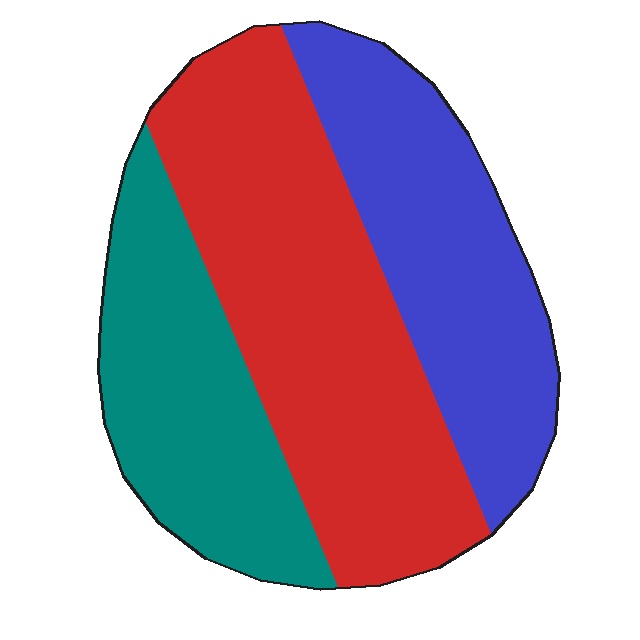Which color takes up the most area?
Red, at roughly 45%.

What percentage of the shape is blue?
Blue takes up about one third (1/3) of the shape.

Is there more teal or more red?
Red.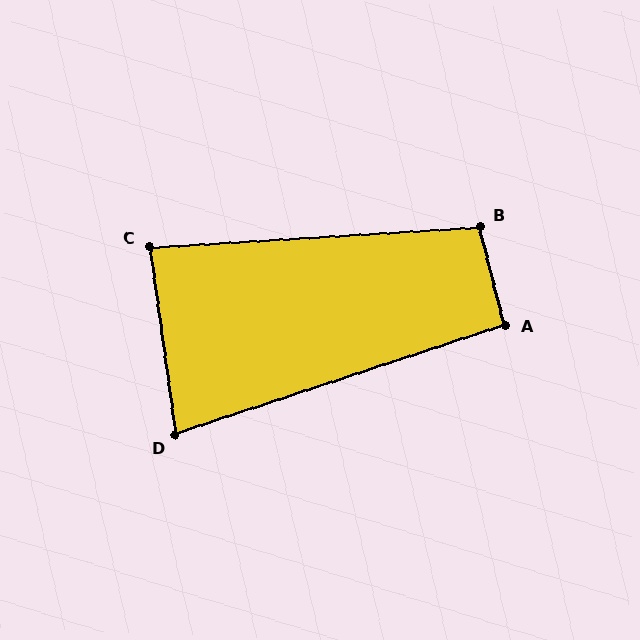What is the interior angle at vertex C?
Approximately 86 degrees (approximately right).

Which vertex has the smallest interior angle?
D, at approximately 79 degrees.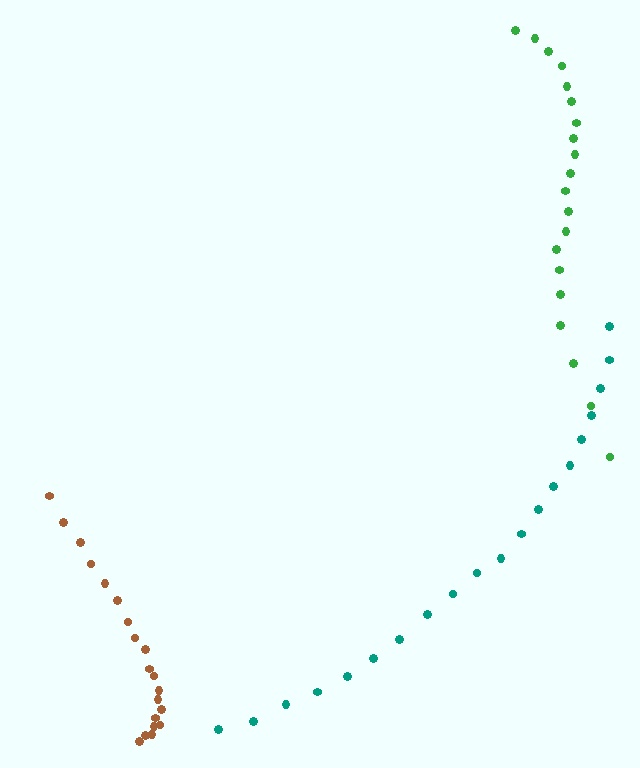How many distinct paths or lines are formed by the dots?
There are 3 distinct paths.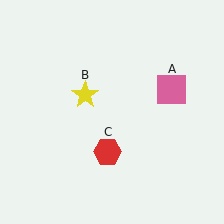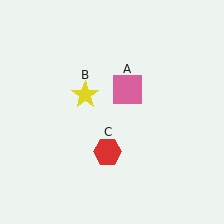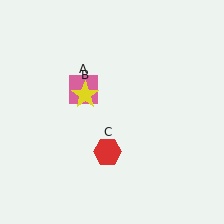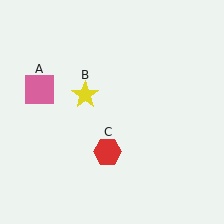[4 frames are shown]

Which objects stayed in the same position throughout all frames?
Yellow star (object B) and red hexagon (object C) remained stationary.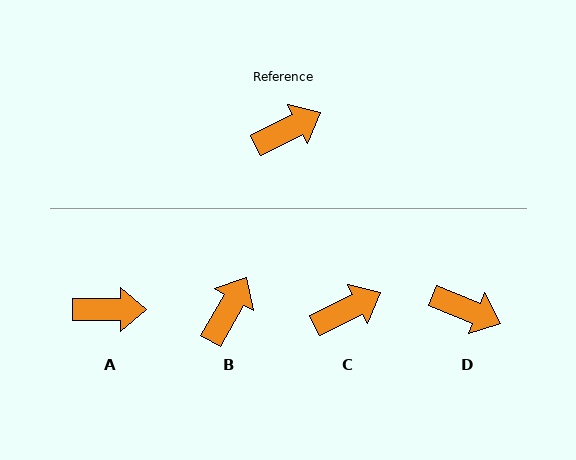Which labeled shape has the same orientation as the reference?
C.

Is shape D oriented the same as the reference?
No, it is off by about 49 degrees.